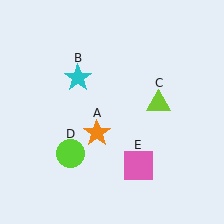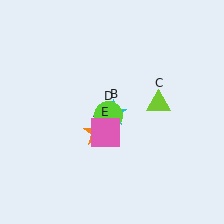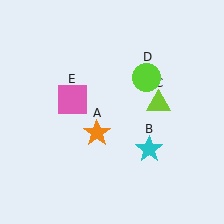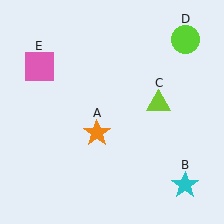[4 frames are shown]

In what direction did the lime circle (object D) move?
The lime circle (object D) moved up and to the right.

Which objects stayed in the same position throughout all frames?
Orange star (object A) and lime triangle (object C) remained stationary.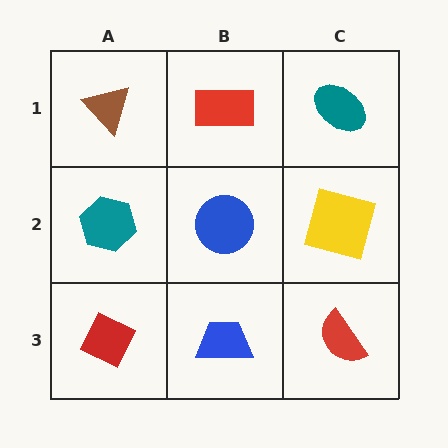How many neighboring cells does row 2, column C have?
3.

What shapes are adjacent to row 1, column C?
A yellow square (row 2, column C), a red rectangle (row 1, column B).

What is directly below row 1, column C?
A yellow square.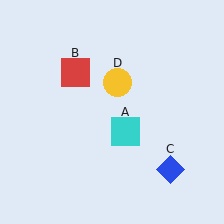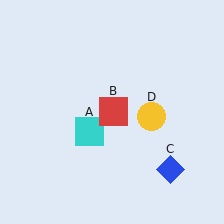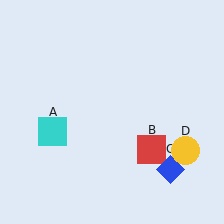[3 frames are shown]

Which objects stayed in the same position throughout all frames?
Blue diamond (object C) remained stationary.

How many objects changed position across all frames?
3 objects changed position: cyan square (object A), red square (object B), yellow circle (object D).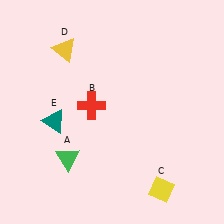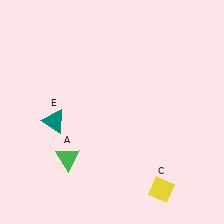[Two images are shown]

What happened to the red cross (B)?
The red cross (B) was removed in Image 2. It was in the top-left area of Image 1.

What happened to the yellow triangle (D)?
The yellow triangle (D) was removed in Image 2. It was in the top-left area of Image 1.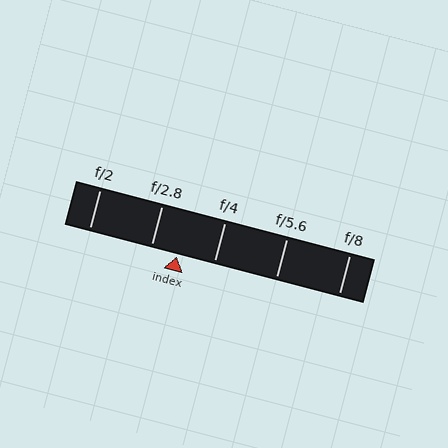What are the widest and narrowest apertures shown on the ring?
The widest aperture shown is f/2 and the narrowest is f/8.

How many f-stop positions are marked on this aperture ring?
There are 5 f-stop positions marked.